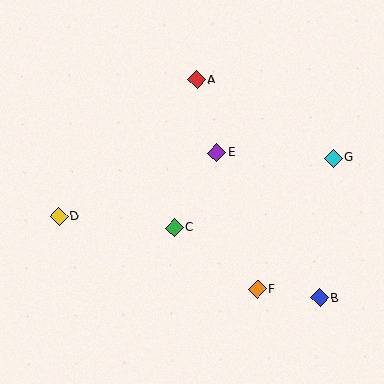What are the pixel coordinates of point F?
Point F is at (258, 289).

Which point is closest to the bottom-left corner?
Point D is closest to the bottom-left corner.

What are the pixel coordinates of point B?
Point B is at (320, 298).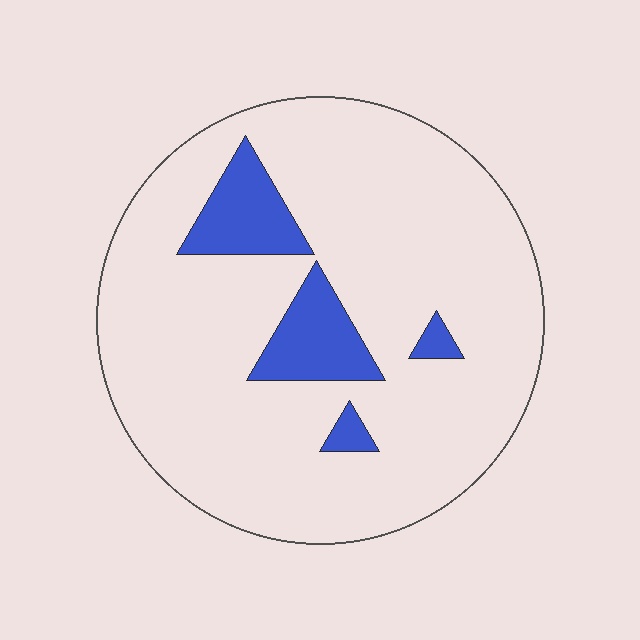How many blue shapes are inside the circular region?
4.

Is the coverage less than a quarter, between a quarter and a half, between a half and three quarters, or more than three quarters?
Less than a quarter.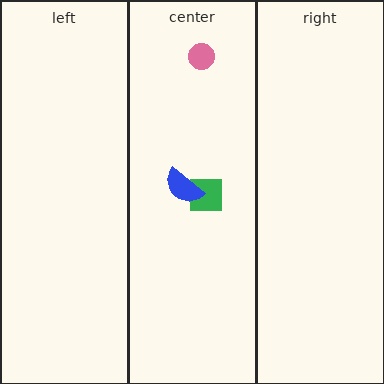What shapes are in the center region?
The green square, the blue semicircle, the pink circle.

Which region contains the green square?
The center region.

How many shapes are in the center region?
3.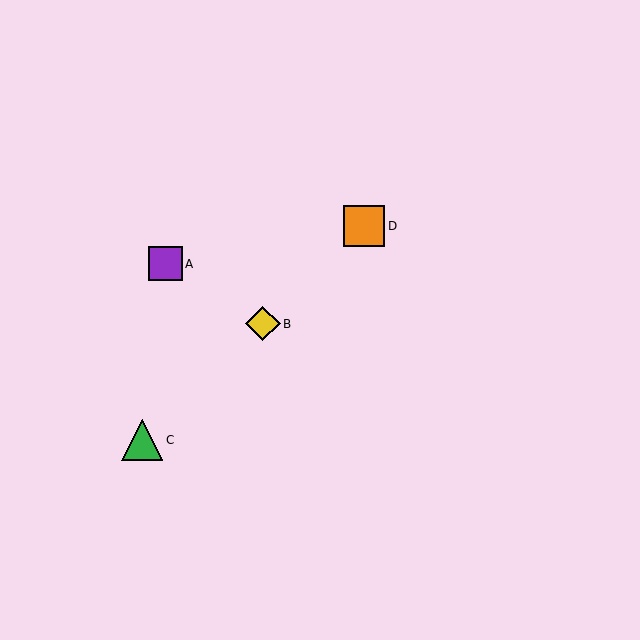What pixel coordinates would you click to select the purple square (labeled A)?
Click at (165, 264) to select the purple square A.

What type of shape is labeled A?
Shape A is a purple square.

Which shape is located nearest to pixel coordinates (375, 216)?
The orange square (labeled D) at (364, 226) is nearest to that location.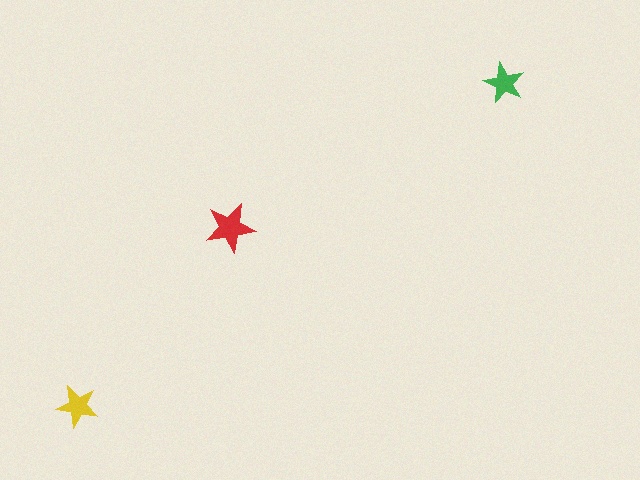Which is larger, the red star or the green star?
The red one.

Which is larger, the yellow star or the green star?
The yellow one.